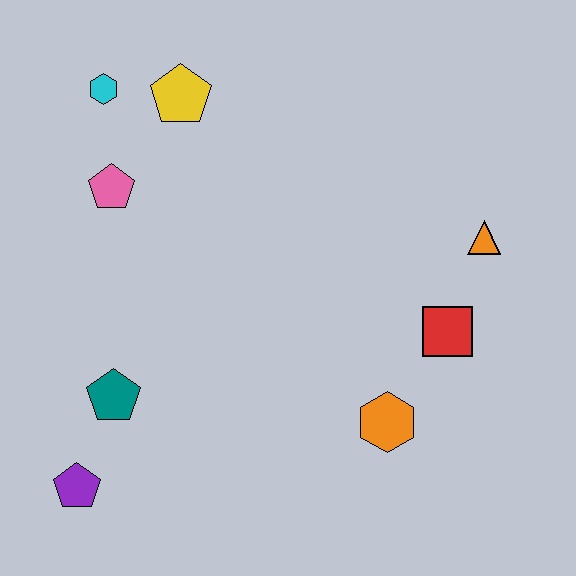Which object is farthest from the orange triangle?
The purple pentagon is farthest from the orange triangle.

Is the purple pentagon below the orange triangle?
Yes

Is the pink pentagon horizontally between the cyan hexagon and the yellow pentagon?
Yes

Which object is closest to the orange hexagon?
The red square is closest to the orange hexagon.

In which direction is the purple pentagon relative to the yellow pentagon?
The purple pentagon is below the yellow pentagon.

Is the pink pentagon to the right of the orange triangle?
No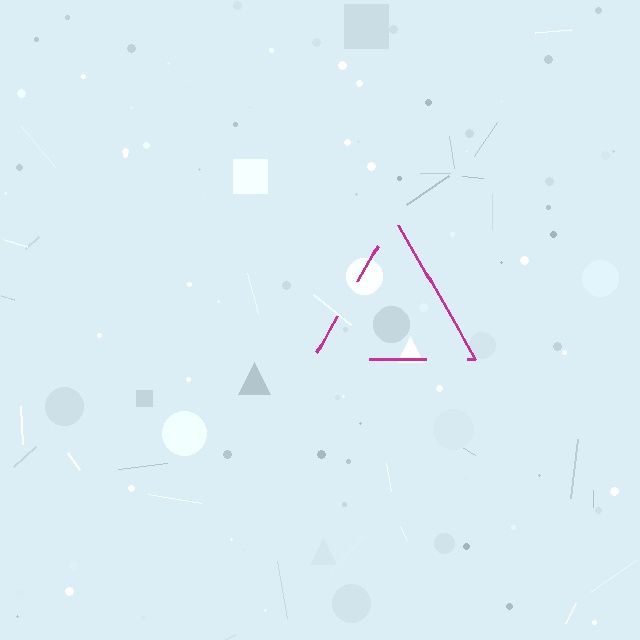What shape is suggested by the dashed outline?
The dashed outline suggests a triangle.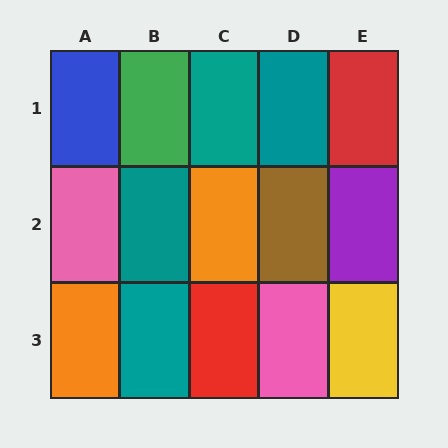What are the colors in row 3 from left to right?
Orange, teal, red, pink, yellow.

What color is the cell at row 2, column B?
Teal.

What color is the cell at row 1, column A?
Blue.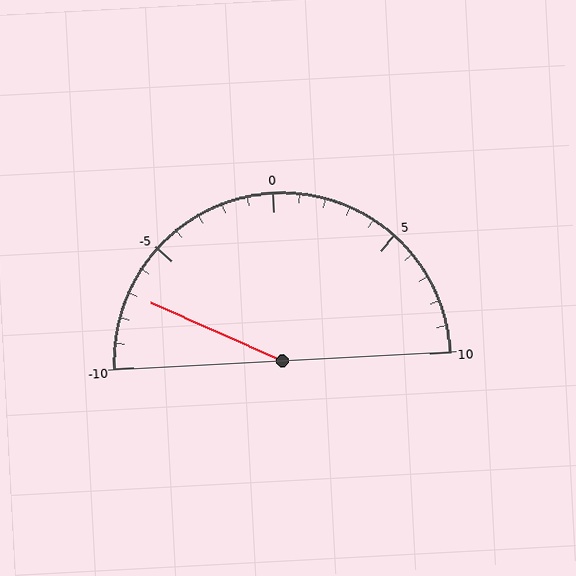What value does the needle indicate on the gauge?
The needle indicates approximately -7.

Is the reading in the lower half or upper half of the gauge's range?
The reading is in the lower half of the range (-10 to 10).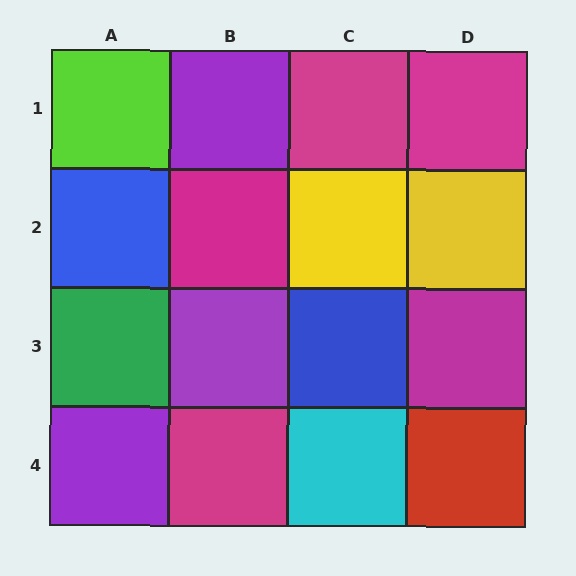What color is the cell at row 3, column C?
Blue.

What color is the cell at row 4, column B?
Magenta.